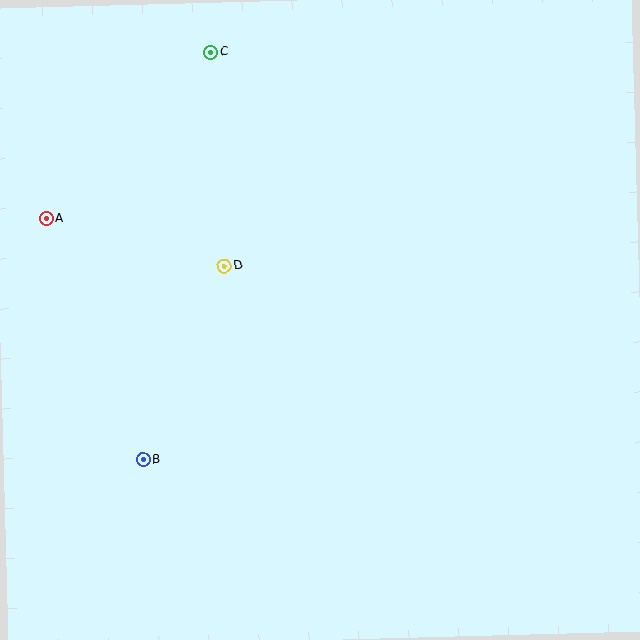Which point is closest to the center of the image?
Point D at (224, 266) is closest to the center.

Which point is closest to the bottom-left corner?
Point B is closest to the bottom-left corner.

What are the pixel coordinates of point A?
Point A is at (47, 219).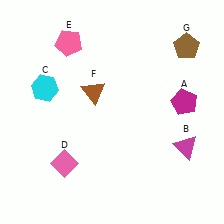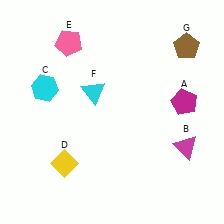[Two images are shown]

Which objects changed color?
D changed from pink to yellow. F changed from brown to cyan.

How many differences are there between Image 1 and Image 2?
There are 2 differences between the two images.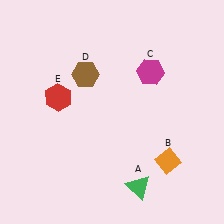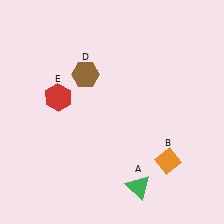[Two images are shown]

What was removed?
The magenta hexagon (C) was removed in Image 2.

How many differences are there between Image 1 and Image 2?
There is 1 difference between the two images.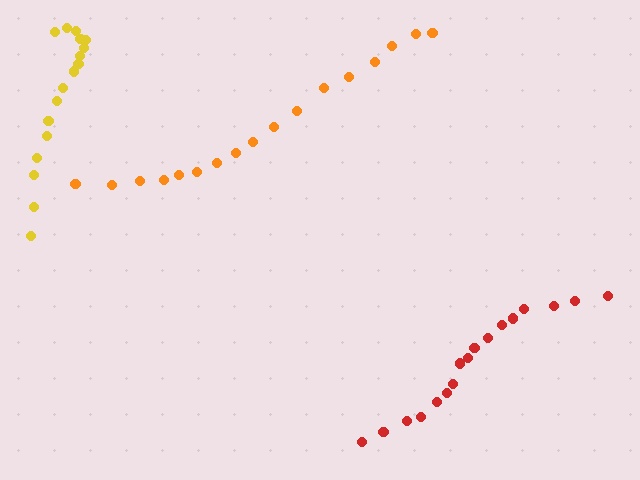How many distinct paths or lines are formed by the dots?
There are 3 distinct paths.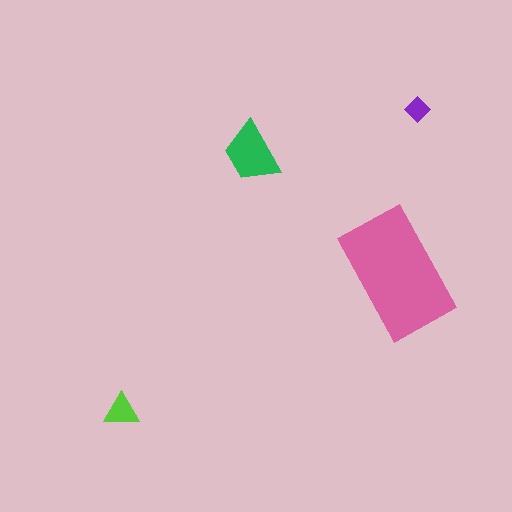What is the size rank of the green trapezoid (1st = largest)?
2nd.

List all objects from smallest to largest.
The purple diamond, the lime triangle, the green trapezoid, the pink rectangle.